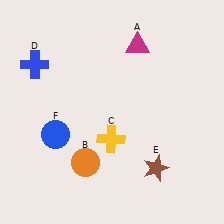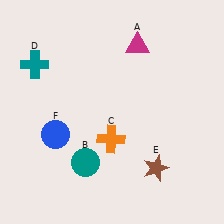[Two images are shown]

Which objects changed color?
B changed from orange to teal. C changed from yellow to orange. D changed from blue to teal.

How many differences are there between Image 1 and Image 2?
There are 3 differences between the two images.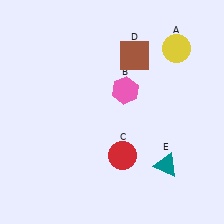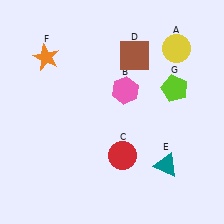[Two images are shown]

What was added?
An orange star (F), a lime pentagon (G) were added in Image 2.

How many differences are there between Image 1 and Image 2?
There are 2 differences between the two images.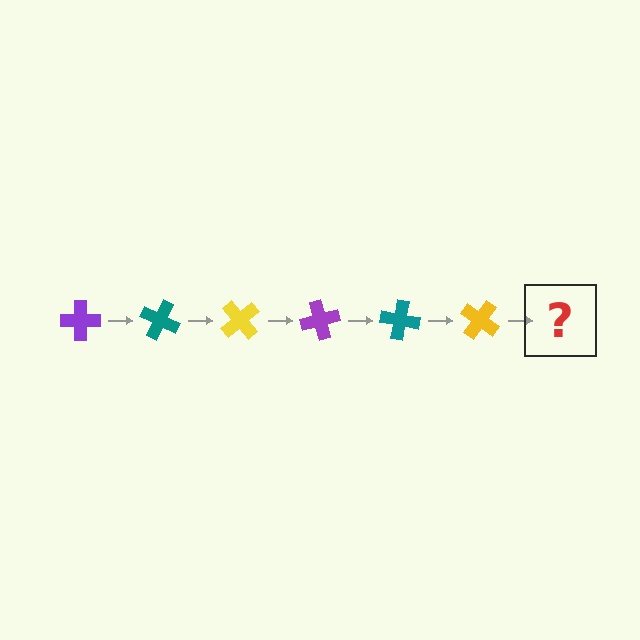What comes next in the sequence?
The next element should be a purple cross, rotated 150 degrees from the start.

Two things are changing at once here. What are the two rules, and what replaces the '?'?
The two rules are that it rotates 25 degrees each step and the color cycles through purple, teal, and yellow. The '?' should be a purple cross, rotated 150 degrees from the start.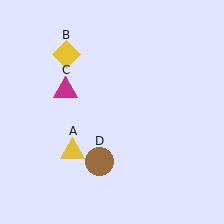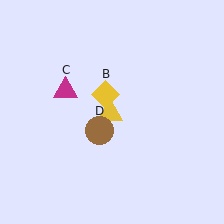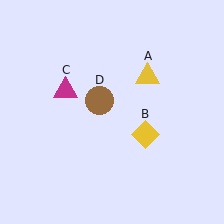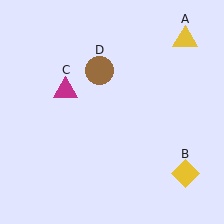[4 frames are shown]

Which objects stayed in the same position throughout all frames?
Magenta triangle (object C) remained stationary.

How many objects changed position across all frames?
3 objects changed position: yellow triangle (object A), yellow diamond (object B), brown circle (object D).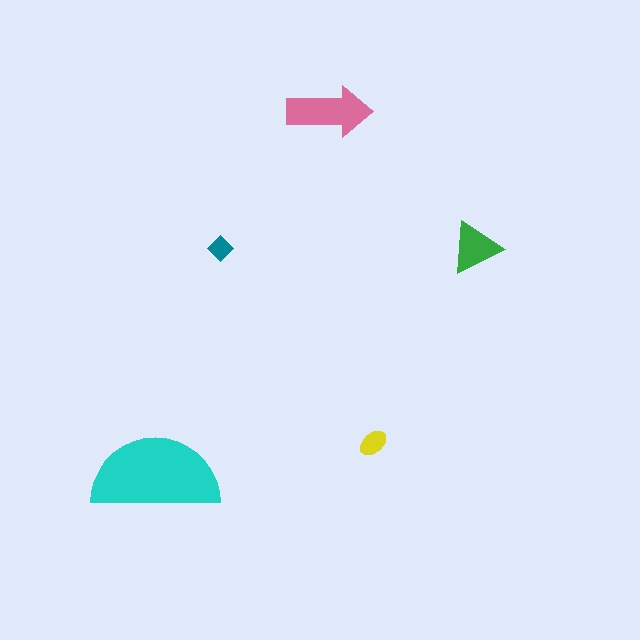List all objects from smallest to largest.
The teal diamond, the yellow ellipse, the green triangle, the pink arrow, the cyan semicircle.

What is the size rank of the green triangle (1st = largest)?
3rd.